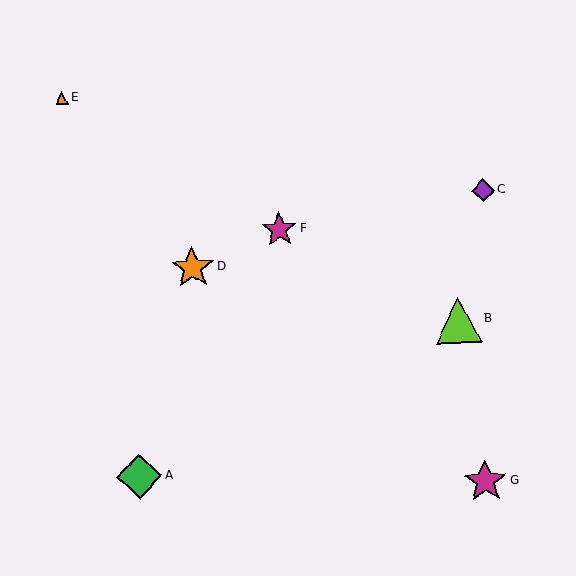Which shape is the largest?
The lime triangle (labeled B) is the largest.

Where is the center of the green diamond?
The center of the green diamond is at (139, 476).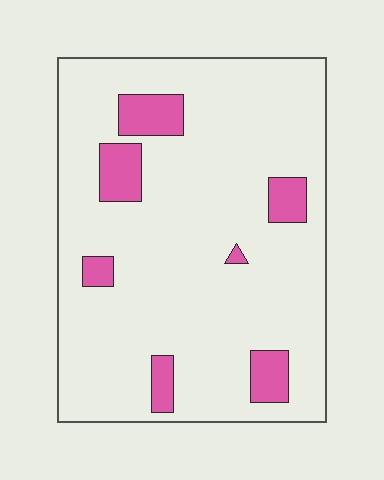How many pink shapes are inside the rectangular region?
7.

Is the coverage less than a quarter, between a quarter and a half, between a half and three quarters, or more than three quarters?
Less than a quarter.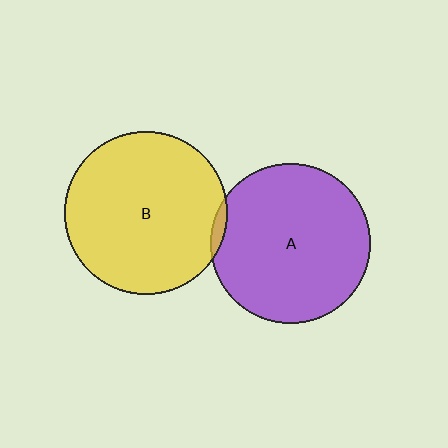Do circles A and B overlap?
Yes.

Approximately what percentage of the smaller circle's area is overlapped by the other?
Approximately 5%.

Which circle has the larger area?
Circle B (yellow).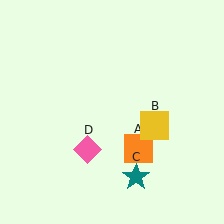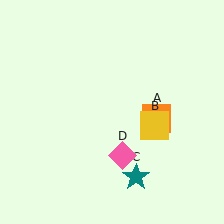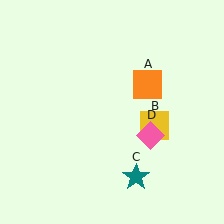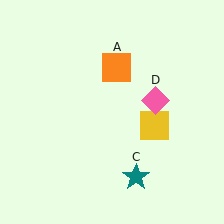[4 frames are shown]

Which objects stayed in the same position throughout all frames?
Yellow square (object B) and teal star (object C) remained stationary.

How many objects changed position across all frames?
2 objects changed position: orange square (object A), pink diamond (object D).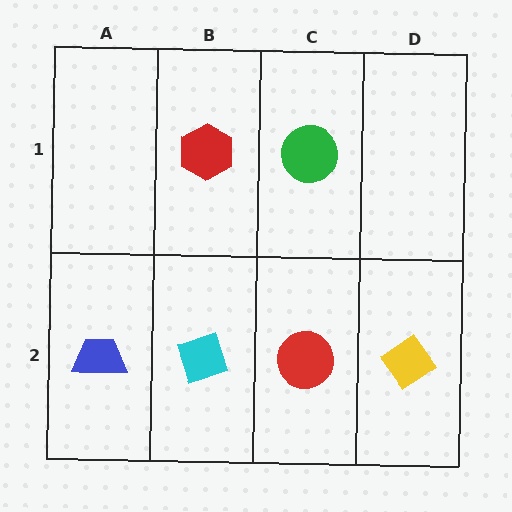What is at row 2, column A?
A blue trapezoid.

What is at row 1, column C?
A green circle.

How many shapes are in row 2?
4 shapes.